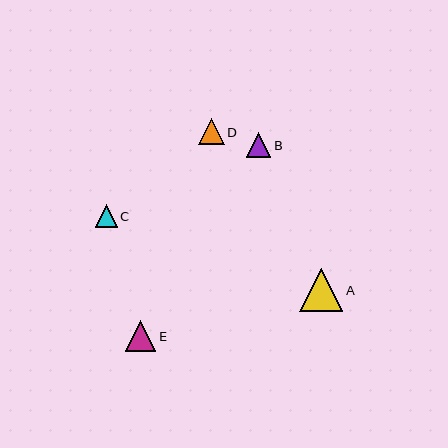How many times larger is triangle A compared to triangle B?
Triangle A is approximately 1.7 times the size of triangle B.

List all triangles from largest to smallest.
From largest to smallest: A, E, D, B, C.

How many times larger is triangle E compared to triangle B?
Triangle E is approximately 1.3 times the size of triangle B.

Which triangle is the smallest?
Triangle C is the smallest with a size of approximately 22 pixels.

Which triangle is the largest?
Triangle A is the largest with a size of approximately 43 pixels.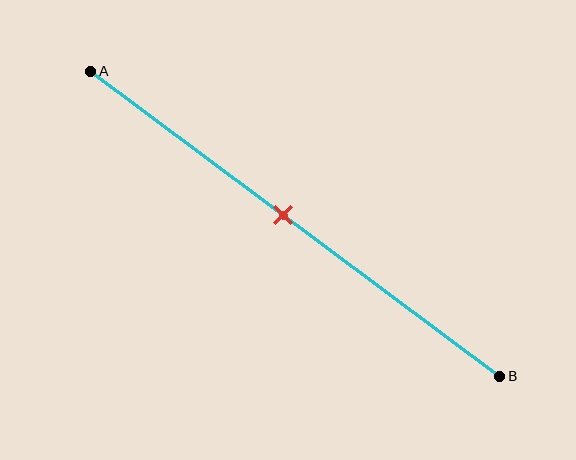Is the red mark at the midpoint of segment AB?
Yes, the mark is approximately at the midpoint.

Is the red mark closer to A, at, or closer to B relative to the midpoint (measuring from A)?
The red mark is approximately at the midpoint of segment AB.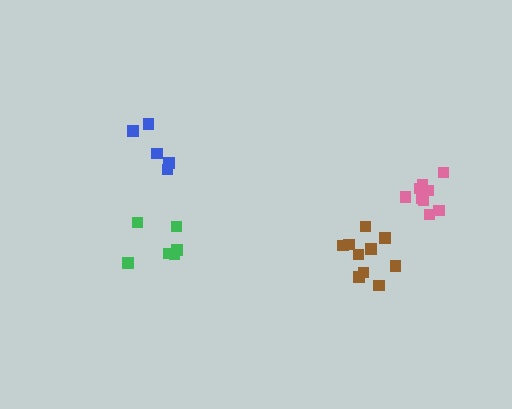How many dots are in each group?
Group 1: 5 dots, Group 2: 10 dots, Group 3: 6 dots, Group 4: 10 dots (31 total).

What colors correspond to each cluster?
The clusters are colored: blue, brown, green, pink.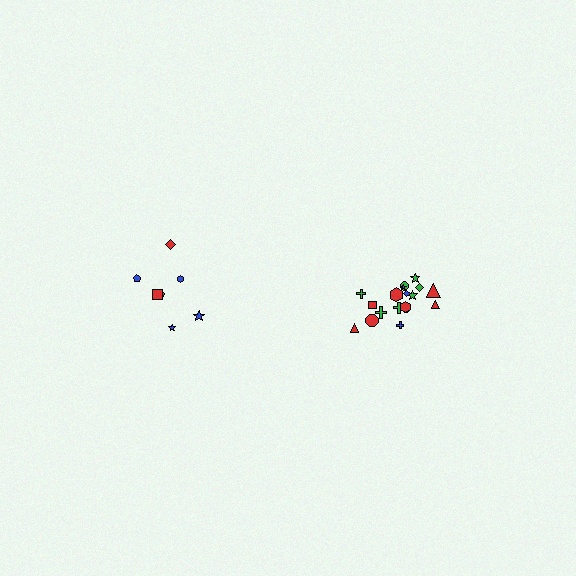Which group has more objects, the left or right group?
The right group.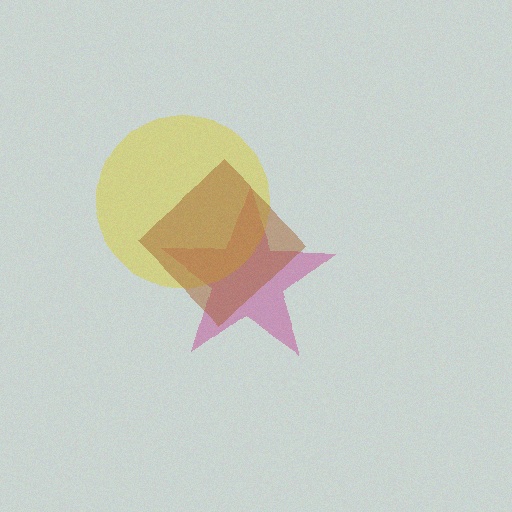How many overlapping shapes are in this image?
There are 3 overlapping shapes in the image.